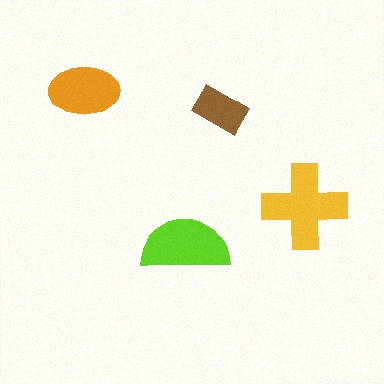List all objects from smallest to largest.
The brown rectangle, the orange ellipse, the lime semicircle, the yellow cross.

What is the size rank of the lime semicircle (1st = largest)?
2nd.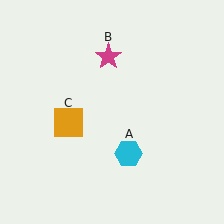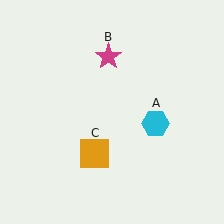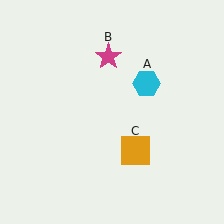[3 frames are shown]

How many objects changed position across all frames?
2 objects changed position: cyan hexagon (object A), orange square (object C).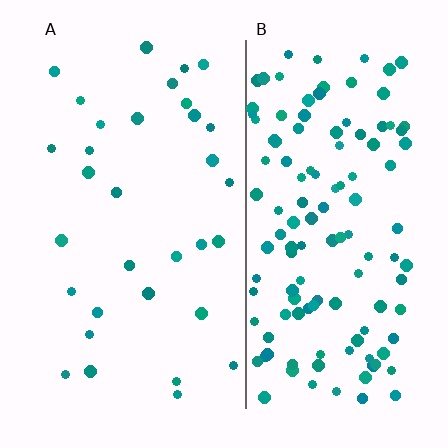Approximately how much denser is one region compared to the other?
Approximately 3.9× — region B over region A.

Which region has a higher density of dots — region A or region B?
B (the right).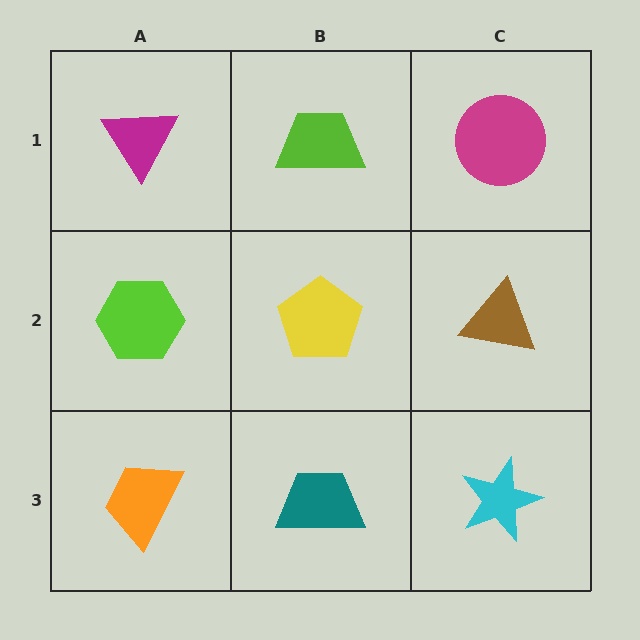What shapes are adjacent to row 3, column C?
A brown triangle (row 2, column C), a teal trapezoid (row 3, column B).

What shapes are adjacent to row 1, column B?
A yellow pentagon (row 2, column B), a magenta triangle (row 1, column A), a magenta circle (row 1, column C).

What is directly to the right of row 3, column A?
A teal trapezoid.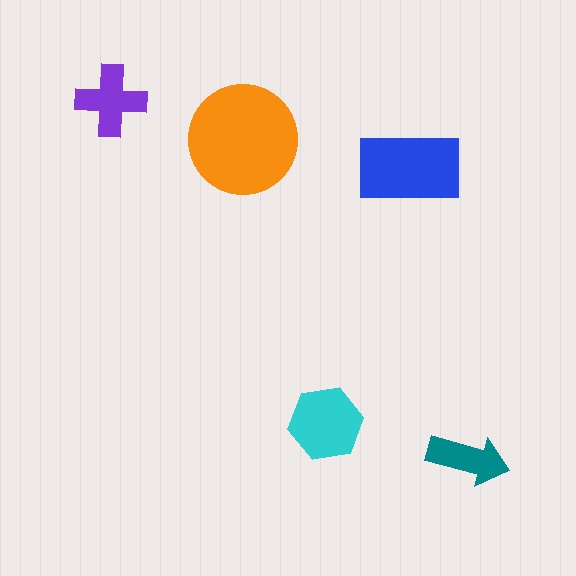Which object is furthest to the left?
The purple cross is leftmost.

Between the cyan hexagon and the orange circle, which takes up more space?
The orange circle.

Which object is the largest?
The orange circle.